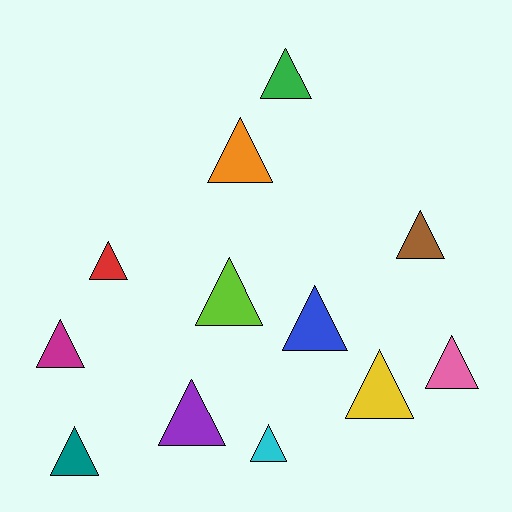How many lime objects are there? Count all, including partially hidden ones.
There is 1 lime object.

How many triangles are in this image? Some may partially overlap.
There are 12 triangles.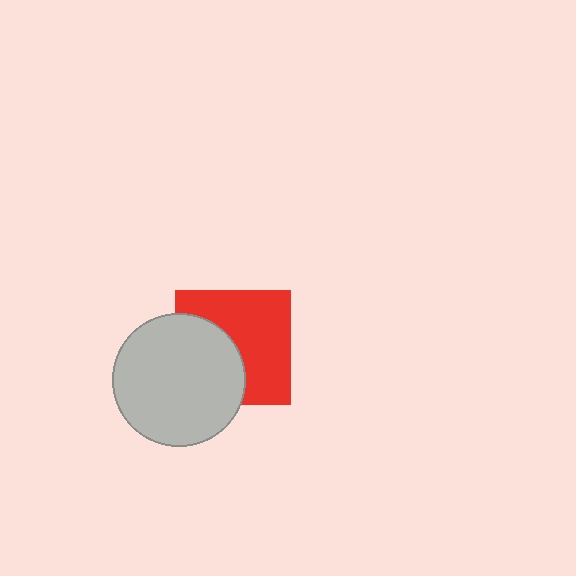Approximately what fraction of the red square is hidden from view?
Roughly 41% of the red square is hidden behind the light gray circle.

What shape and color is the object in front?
The object in front is a light gray circle.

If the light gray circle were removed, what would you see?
You would see the complete red square.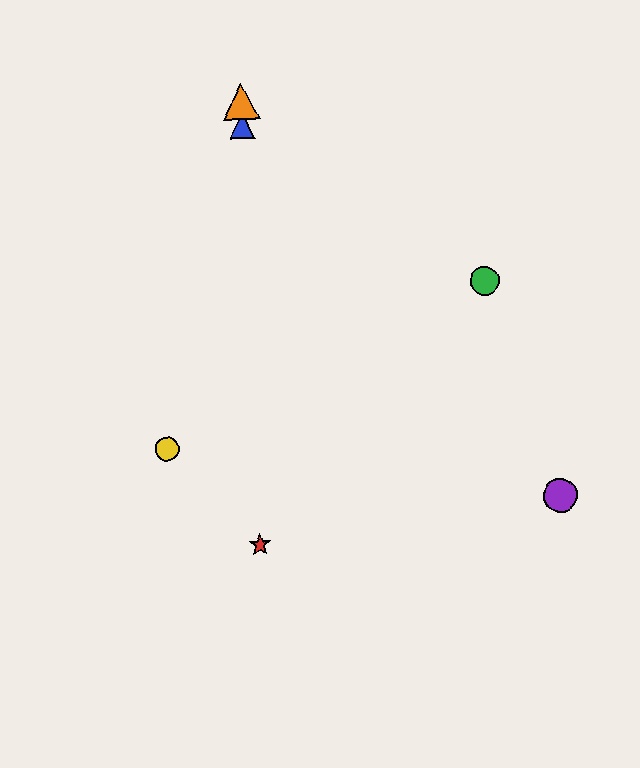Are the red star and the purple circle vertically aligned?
No, the red star is at x≈260 and the purple circle is at x≈560.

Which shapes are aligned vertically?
The red star, the blue triangle, the orange triangle are aligned vertically.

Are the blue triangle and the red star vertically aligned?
Yes, both are at x≈242.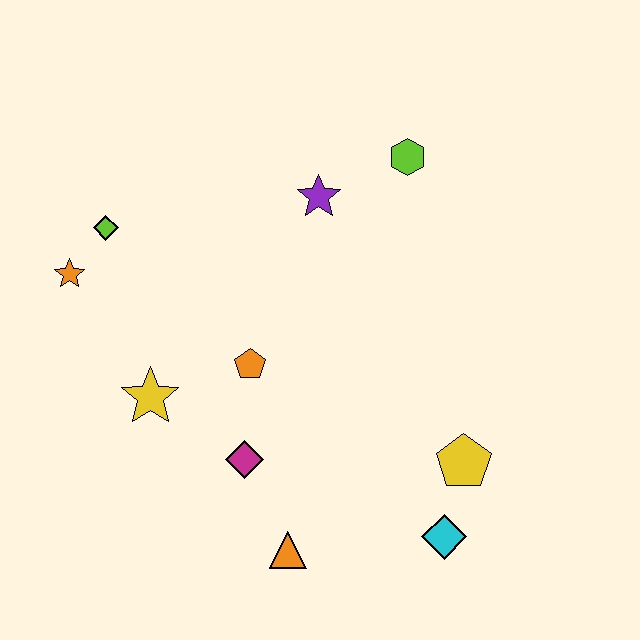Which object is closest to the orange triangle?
The magenta diamond is closest to the orange triangle.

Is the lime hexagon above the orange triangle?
Yes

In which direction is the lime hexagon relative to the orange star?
The lime hexagon is to the right of the orange star.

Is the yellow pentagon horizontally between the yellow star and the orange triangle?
No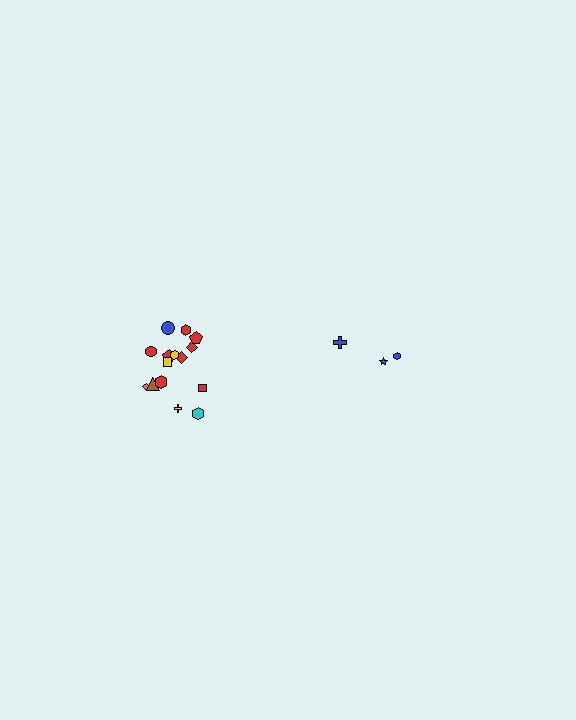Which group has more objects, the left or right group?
The left group.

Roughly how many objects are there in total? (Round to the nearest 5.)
Roughly 20 objects in total.